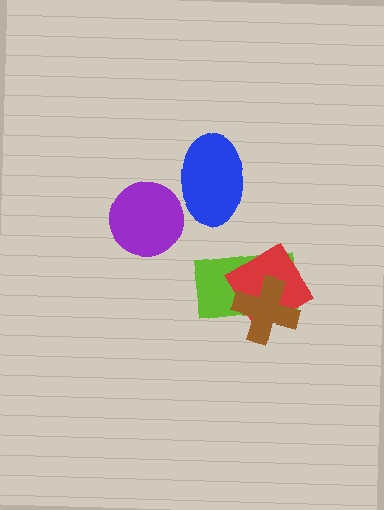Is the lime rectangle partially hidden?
Yes, it is partially covered by another shape.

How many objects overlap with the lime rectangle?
2 objects overlap with the lime rectangle.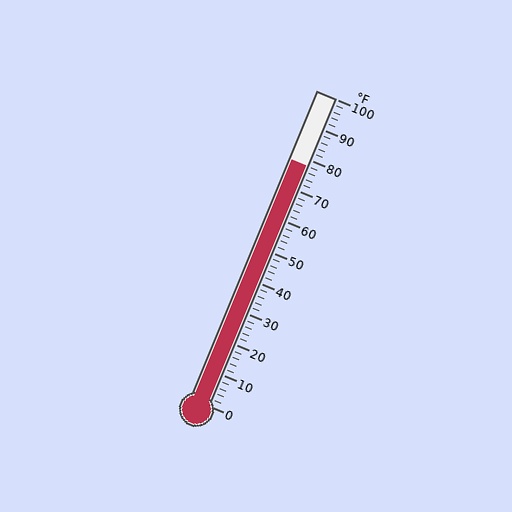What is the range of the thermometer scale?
The thermometer scale ranges from 0°F to 100°F.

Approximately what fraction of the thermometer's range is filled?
The thermometer is filled to approximately 80% of its range.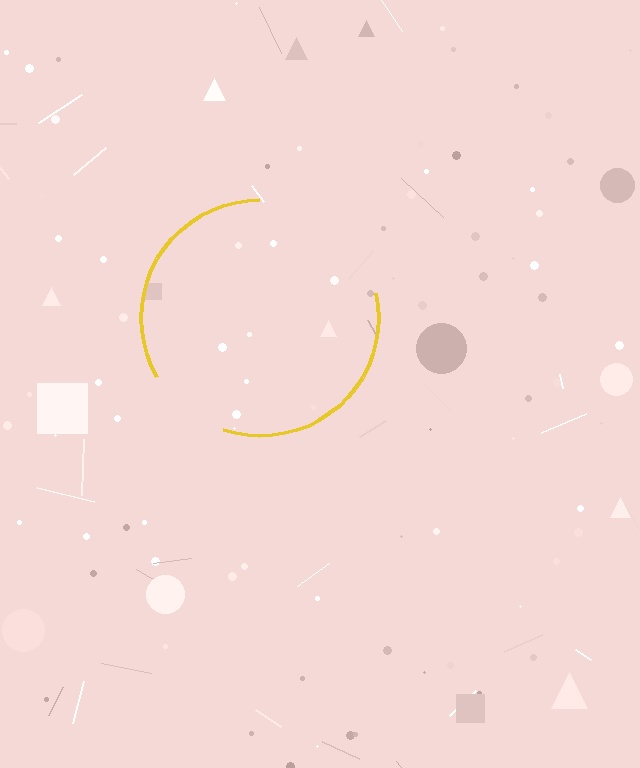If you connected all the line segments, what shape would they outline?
They would outline a circle.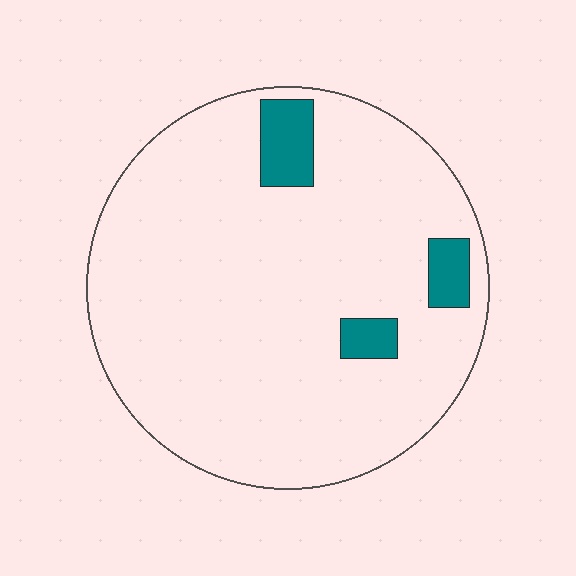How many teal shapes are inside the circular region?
3.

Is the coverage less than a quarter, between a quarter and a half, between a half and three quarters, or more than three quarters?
Less than a quarter.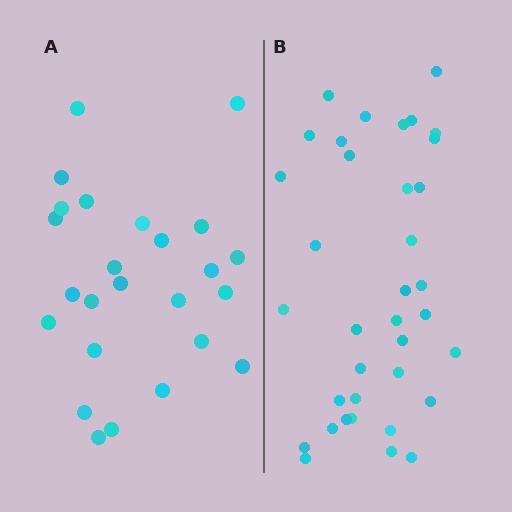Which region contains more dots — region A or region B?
Region B (the right region) has more dots.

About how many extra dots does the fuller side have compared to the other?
Region B has roughly 12 or so more dots than region A.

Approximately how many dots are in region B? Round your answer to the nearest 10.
About 40 dots. (The exact count is 36, which rounds to 40.)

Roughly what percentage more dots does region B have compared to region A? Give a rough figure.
About 45% more.